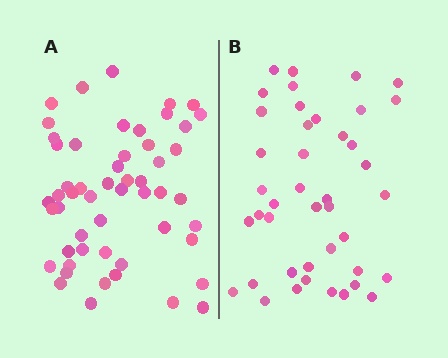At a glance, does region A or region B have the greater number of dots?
Region A (the left region) has more dots.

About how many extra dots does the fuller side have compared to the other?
Region A has roughly 12 or so more dots than region B.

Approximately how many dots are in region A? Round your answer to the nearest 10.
About 50 dots. (The exact count is 53, which rounds to 50.)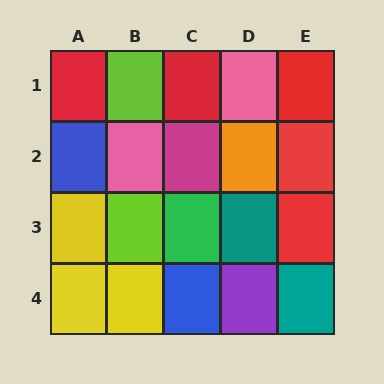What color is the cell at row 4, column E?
Teal.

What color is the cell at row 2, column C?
Magenta.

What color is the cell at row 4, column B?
Yellow.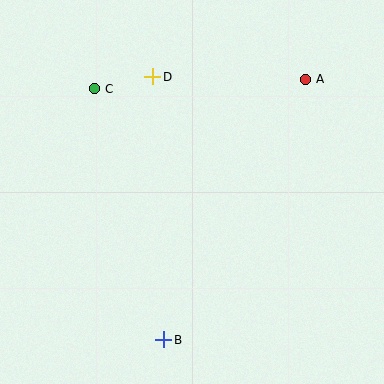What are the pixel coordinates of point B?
Point B is at (164, 340).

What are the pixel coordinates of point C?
Point C is at (95, 89).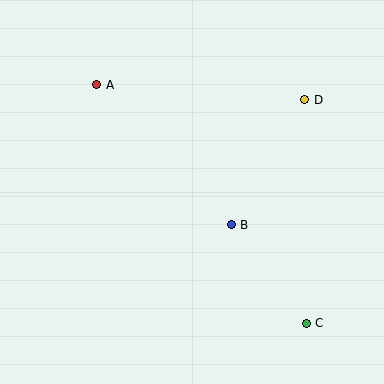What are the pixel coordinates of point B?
Point B is at (231, 225).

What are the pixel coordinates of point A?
Point A is at (97, 85).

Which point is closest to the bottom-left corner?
Point B is closest to the bottom-left corner.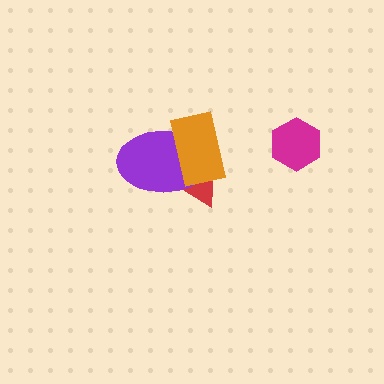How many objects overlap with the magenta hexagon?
0 objects overlap with the magenta hexagon.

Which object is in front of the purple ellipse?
The orange rectangle is in front of the purple ellipse.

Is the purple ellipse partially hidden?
Yes, it is partially covered by another shape.